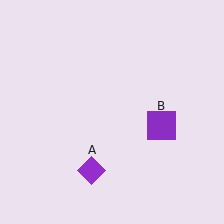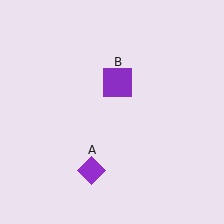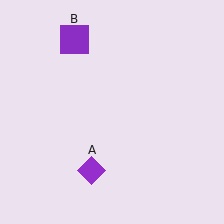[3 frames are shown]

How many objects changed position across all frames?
1 object changed position: purple square (object B).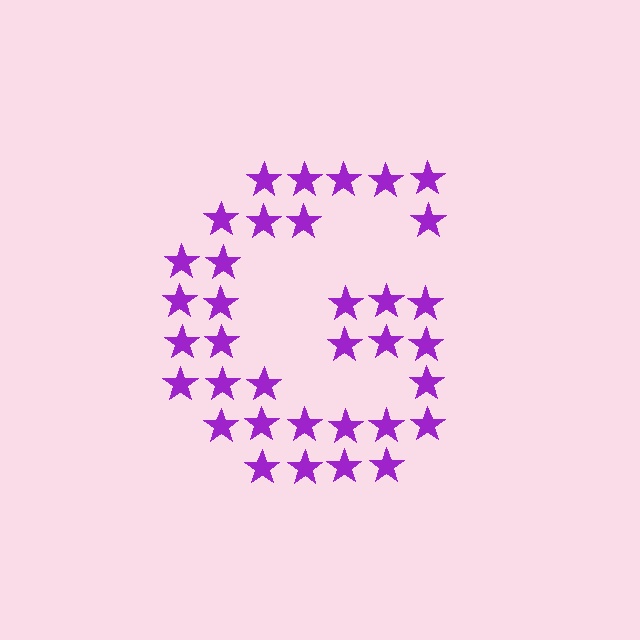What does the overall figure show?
The overall figure shows the letter G.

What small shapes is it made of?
It is made of small stars.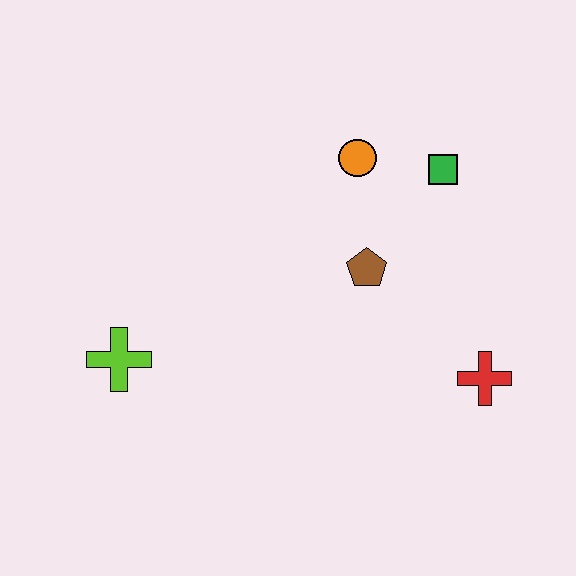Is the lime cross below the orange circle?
Yes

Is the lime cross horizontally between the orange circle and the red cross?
No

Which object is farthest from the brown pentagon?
The lime cross is farthest from the brown pentagon.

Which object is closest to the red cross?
The brown pentagon is closest to the red cross.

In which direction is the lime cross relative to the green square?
The lime cross is to the left of the green square.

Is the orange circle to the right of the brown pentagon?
No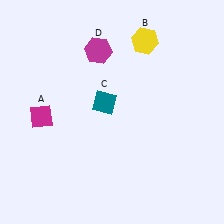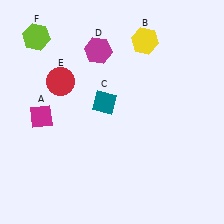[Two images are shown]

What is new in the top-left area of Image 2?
A lime hexagon (F) was added in the top-left area of Image 2.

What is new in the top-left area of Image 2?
A red circle (E) was added in the top-left area of Image 2.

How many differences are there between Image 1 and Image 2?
There are 2 differences between the two images.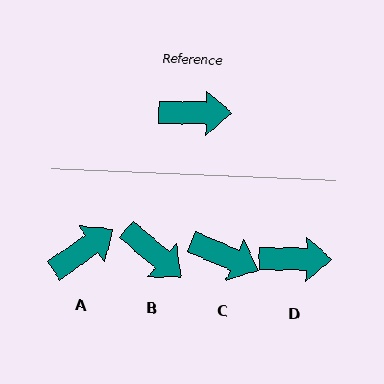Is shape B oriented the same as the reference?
No, it is off by about 40 degrees.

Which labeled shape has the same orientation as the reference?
D.